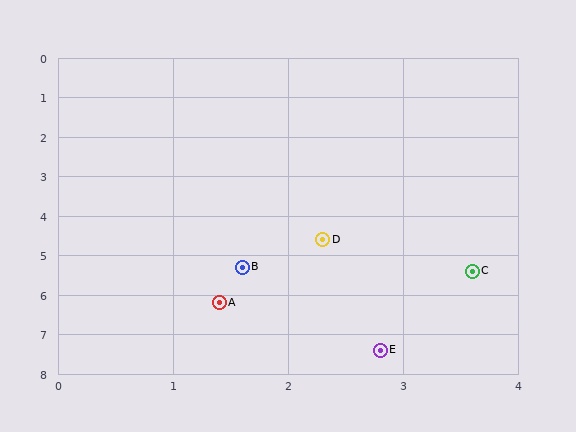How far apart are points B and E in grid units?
Points B and E are about 2.4 grid units apart.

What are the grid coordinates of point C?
Point C is at approximately (3.6, 5.4).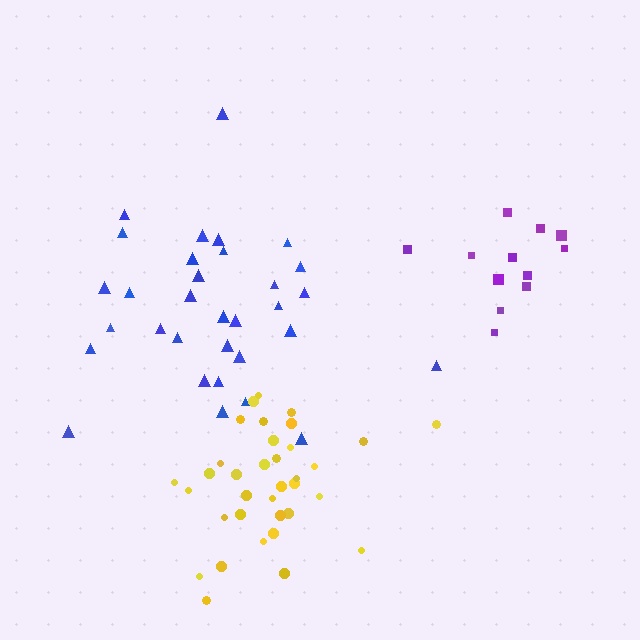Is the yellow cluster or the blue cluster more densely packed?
Yellow.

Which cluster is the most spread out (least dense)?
Blue.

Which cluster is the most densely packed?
Yellow.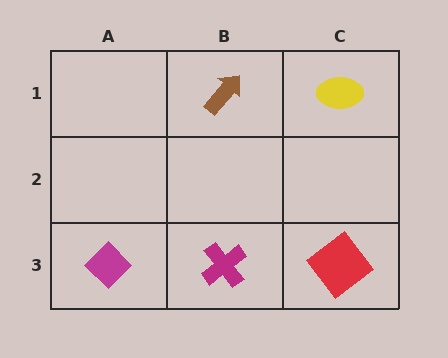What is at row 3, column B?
A magenta cross.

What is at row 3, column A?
A magenta diamond.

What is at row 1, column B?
A brown arrow.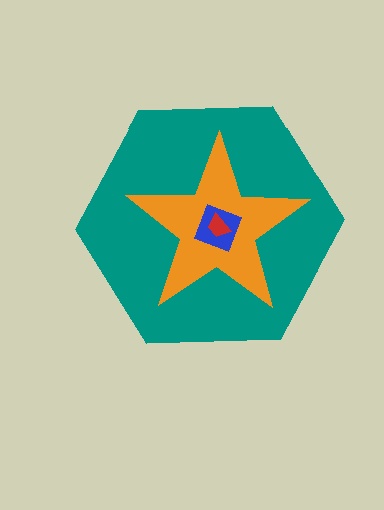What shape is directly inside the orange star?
The blue square.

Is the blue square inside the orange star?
Yes.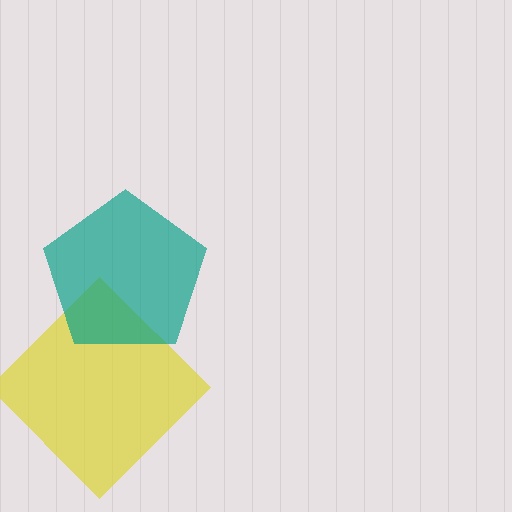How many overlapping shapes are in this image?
There are 2 overlapping shapes in the image.